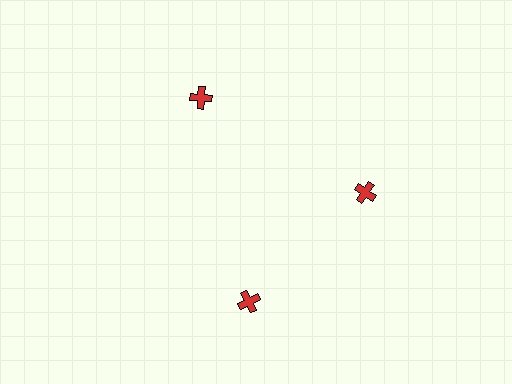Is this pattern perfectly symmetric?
No. The 3 red crosses are arranged in a ring, but one element near the 7 o'clock position is rotated out of alignment along the ring, breaking the 3-fold rotational symmetry.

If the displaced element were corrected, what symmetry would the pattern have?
It would have 3-fold rotational symmetry — the pattern would map onto itself every 120 degrees.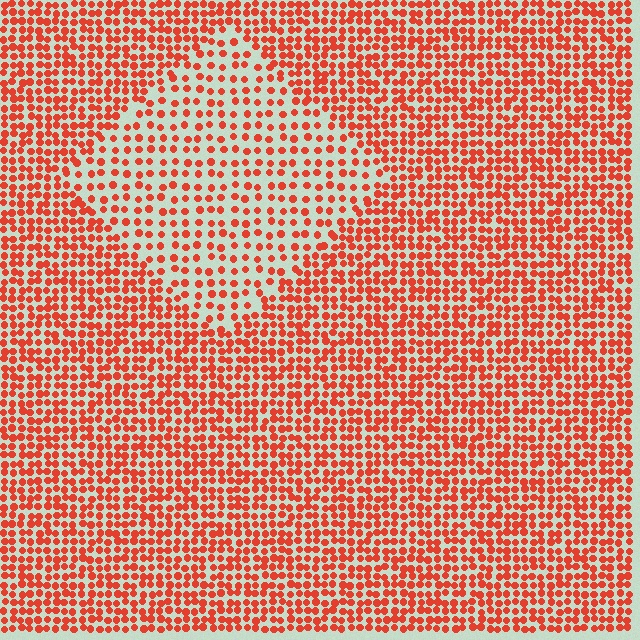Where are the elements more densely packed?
The elements are more densely packed outside the diamond boundary.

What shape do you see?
I see a diamond.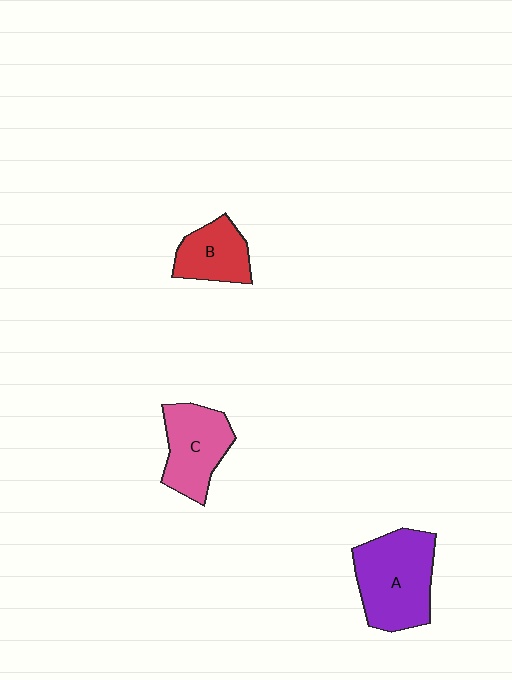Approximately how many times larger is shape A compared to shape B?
Approximately 1.7 times.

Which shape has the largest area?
Shape A (purple).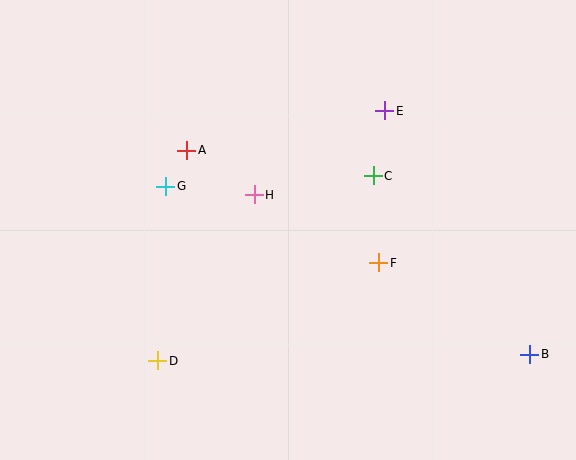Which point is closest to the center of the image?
Point H at (254, 195) is closest to the center.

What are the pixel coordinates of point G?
Point G is at (166, 186).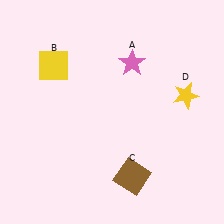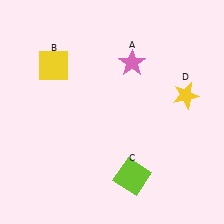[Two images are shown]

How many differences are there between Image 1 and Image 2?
There is 1 difference between the two images.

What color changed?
The square (C) changed from brown in Image 1 to lime in Image 2.